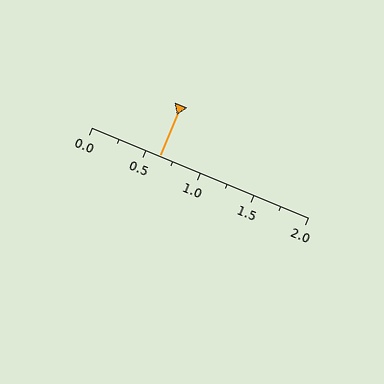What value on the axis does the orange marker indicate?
The marker indicates approximately 0.62.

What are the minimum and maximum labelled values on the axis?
The axis runs from 0.0 to 2.0.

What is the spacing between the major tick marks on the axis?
The major ticks are spaced 0.5 apart.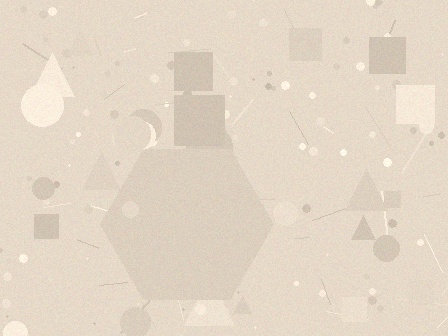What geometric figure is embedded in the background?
A hexagon is embedded in the background.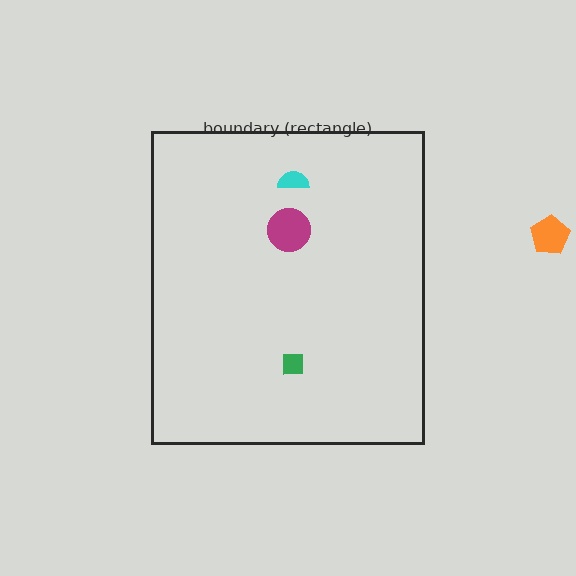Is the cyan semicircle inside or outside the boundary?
Inside.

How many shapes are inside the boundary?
3 inside, 1 outside.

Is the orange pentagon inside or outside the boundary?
Outside.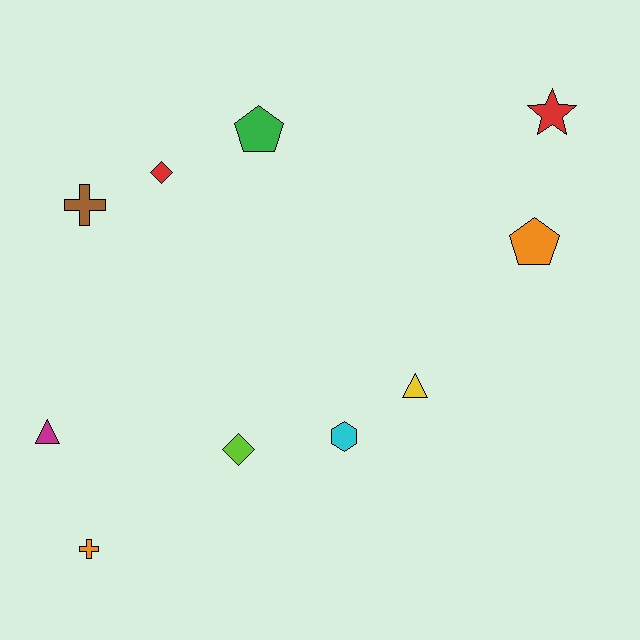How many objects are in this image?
There are 10 objects.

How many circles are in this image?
There are no circles.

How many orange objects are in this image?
There are 2 orange objects.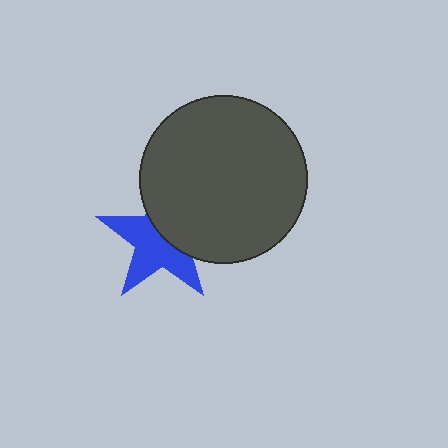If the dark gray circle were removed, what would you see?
You would see the complete blue star.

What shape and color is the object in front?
The object in front is a dark gray circle.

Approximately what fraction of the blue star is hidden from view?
Roughly 43% of the blue star is hidden behind the dark gray circle.